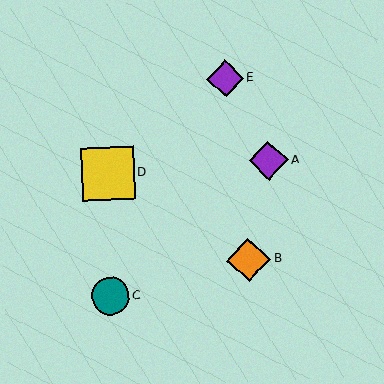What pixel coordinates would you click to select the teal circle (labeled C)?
Click at (110, 296) to select the teal circle C.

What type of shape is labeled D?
Shape D is a yellow square.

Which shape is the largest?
The yellow square (labeled D) is the largest.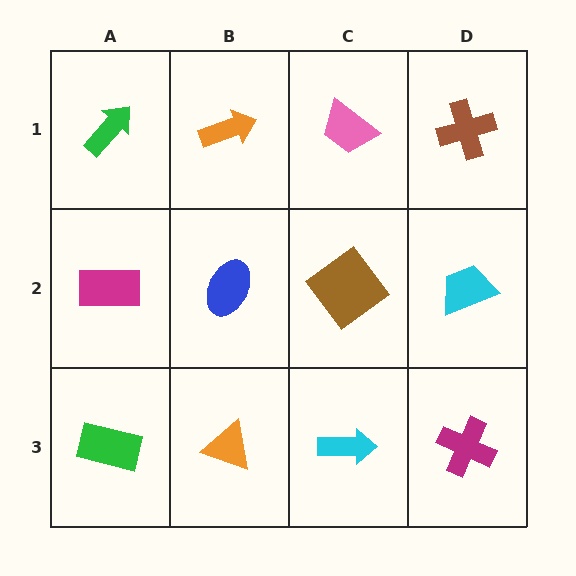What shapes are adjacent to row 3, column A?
A magenta rectangle (row 2, column A), an orange triangle (row 3, column B).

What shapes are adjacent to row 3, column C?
A brown diamond (row 2, column C), an orange triangle (row 3, column B), a magenta cross (row 3, column D).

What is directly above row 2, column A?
A green arrow.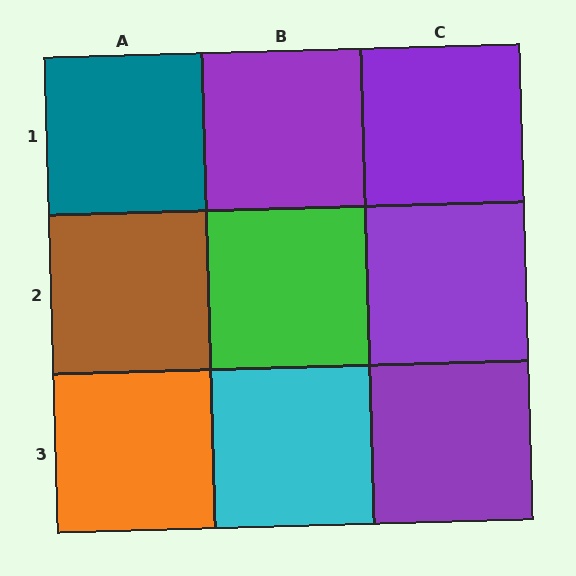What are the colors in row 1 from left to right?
Teal, purple, purple.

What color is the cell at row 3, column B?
Cyan.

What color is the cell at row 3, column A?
Orange.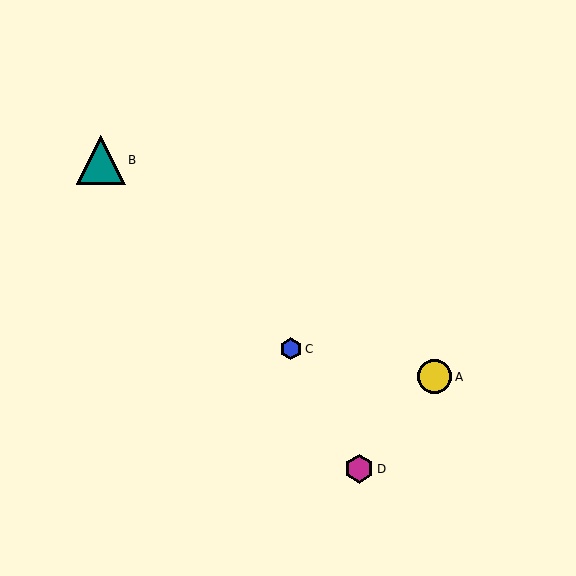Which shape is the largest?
The teal triangle (labeled B) is the largest.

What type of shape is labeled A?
Shape A is a yellow circle.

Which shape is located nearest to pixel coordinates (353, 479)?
The magenta hexagon (labeled D) at (359, 469) is nearest to that location.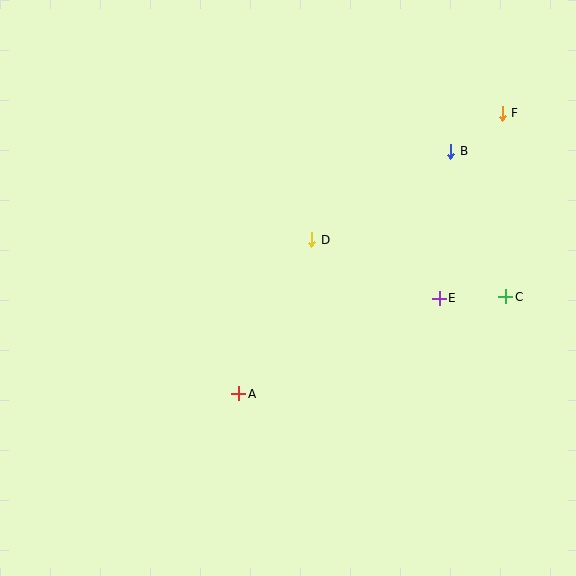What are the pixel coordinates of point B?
Point B is at (451, 151).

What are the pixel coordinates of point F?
Point F is at (502, 113).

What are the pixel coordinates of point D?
Point D is at (312, 240).